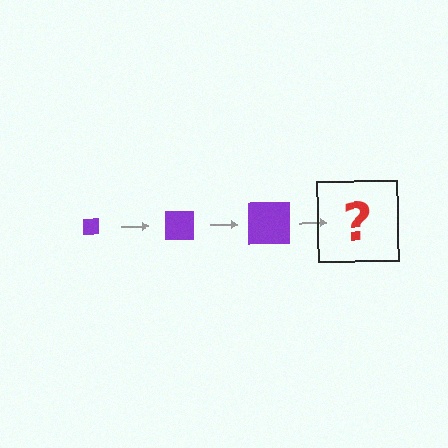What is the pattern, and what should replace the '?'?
The pattern is that the square gets progressively larger each step. The '?' should be a purple square, larger than the previous one.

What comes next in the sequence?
The next element should be a purple square, larger than the previous one.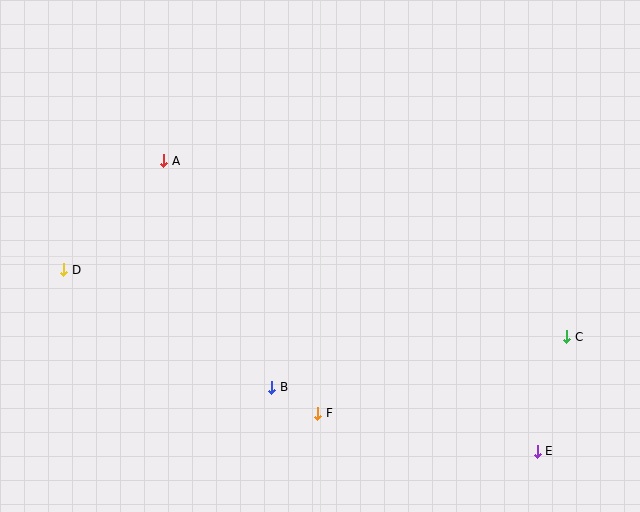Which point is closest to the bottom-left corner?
Point D is closest to the bottom-left corner.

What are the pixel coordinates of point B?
Point B is at (272, 387).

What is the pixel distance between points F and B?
The distance between F and B is 53 pixels.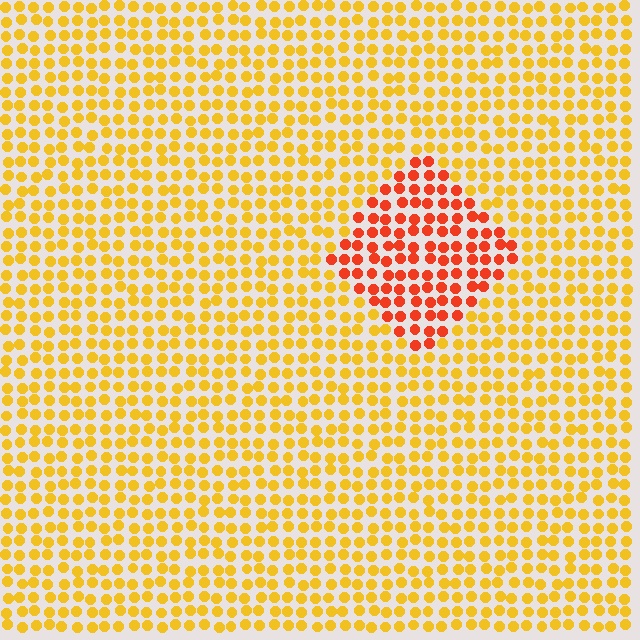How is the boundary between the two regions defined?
The boundary is defined purely by a slight shift in hue (about 39 degrees). Spacing, size, and orientation are identical on both sides.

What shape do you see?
I see a diamond.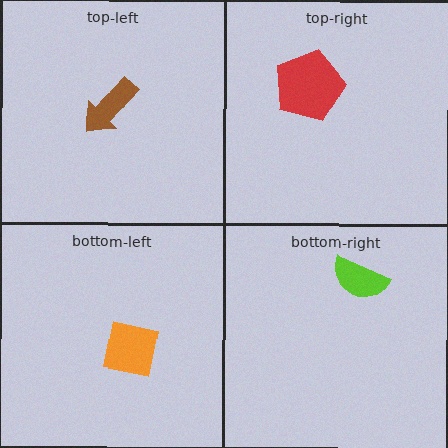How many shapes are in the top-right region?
1.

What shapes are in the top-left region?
The brown arrow.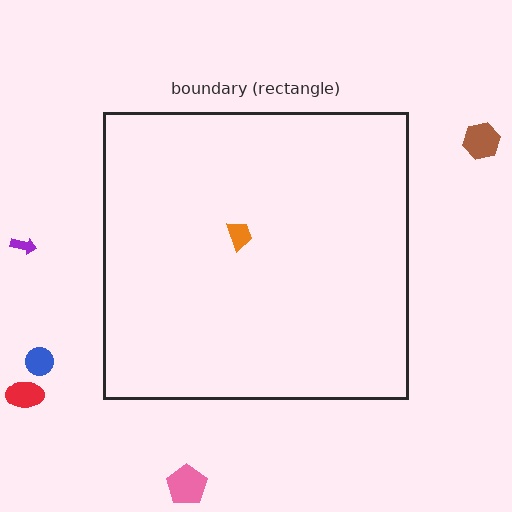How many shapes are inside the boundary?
1 inside, 5 outside.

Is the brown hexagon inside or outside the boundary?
Outside.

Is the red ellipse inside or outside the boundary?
Outside.